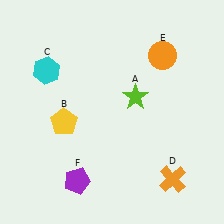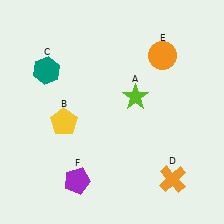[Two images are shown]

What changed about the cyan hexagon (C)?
In Image 1, C is cyan. In Image 2, it changed to teal.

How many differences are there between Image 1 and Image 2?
There is 1 difference between the two images.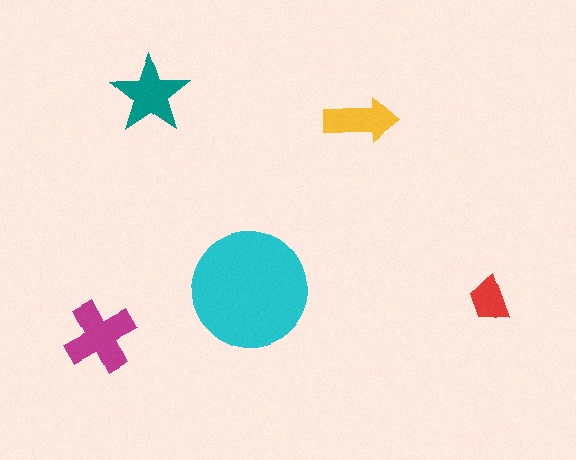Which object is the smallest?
The red trapezoid.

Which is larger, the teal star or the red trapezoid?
The teal star.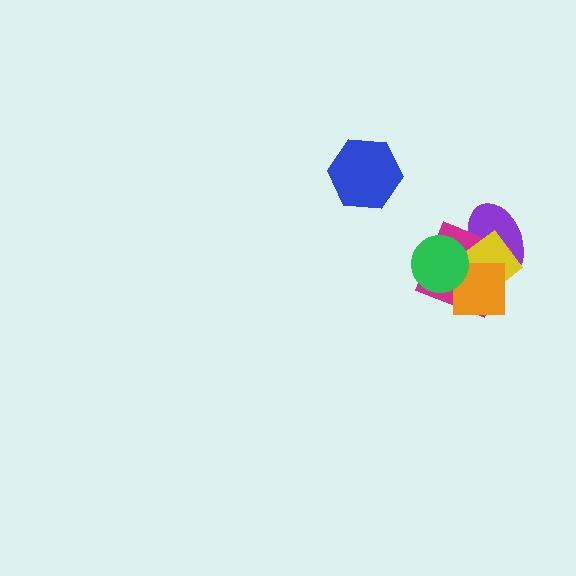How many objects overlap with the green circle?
3 objects overlap with the green circle.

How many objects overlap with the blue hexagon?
0 objects overlap with the blue hexagon.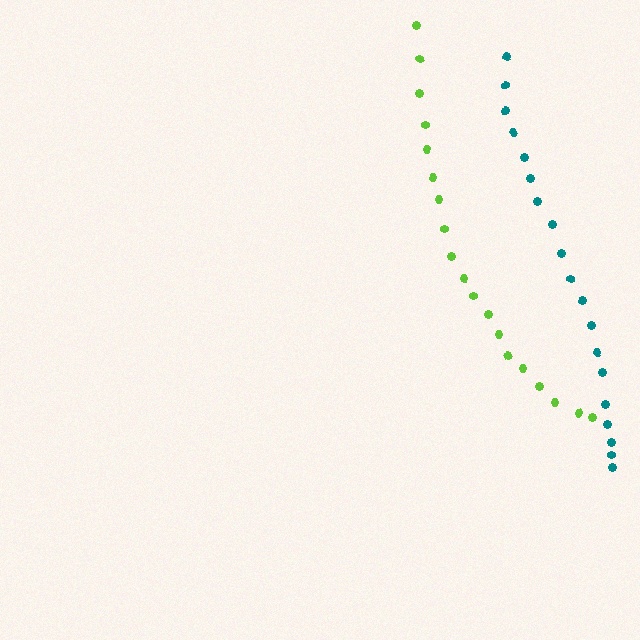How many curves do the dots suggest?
There are 2 distinct paths.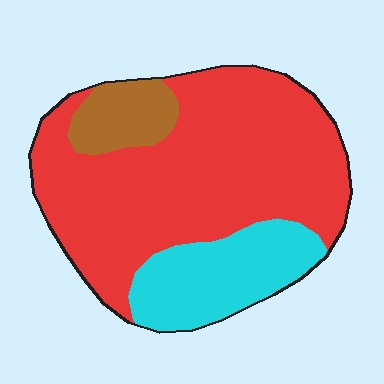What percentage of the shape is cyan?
Cyan covers roughly 20% of the shape.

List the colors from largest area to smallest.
From largest to smallest: red, cyan, brown.